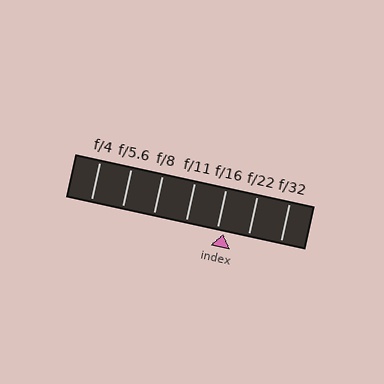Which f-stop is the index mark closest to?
The index mark is closest to f/16.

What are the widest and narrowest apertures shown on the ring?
The widest aperture shown is f/4 and the narrowest is f/32.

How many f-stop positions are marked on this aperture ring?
There are 7 f-stop positions marked.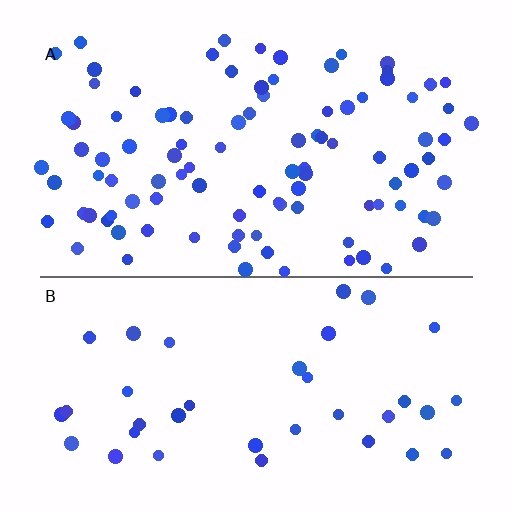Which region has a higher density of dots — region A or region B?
A (the top).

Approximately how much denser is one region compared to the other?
Approximately 2.6× — region A over region B.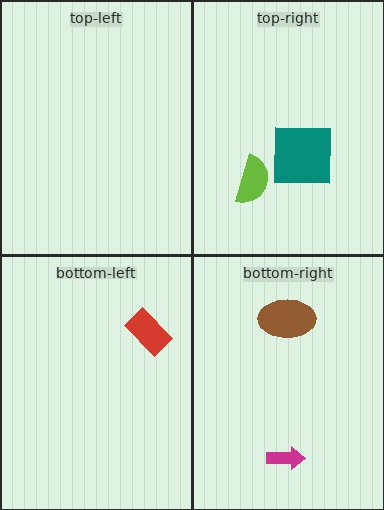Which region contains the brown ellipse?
The bottom-right region.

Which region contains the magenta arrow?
The bottom-right region.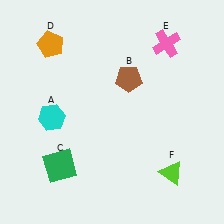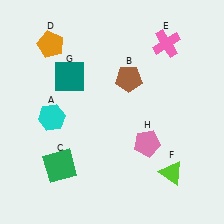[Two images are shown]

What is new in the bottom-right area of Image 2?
A pink pentagon (H) was added in the bottom-right area of Image 2.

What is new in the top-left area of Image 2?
A teal square (G) was added in the top-left area of Image 2.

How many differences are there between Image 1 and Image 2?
There are 2 differences between the two images.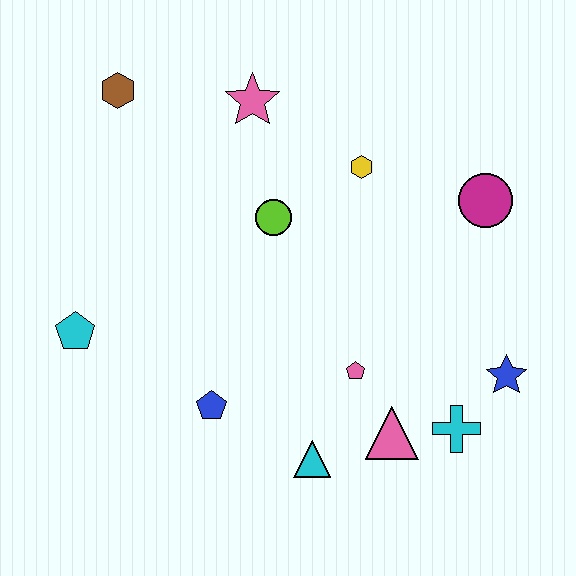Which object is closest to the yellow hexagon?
The lime circle is closest to the yellow hexagon.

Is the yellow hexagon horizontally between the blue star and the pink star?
Yes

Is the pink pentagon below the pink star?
Yes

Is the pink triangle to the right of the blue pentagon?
Yes